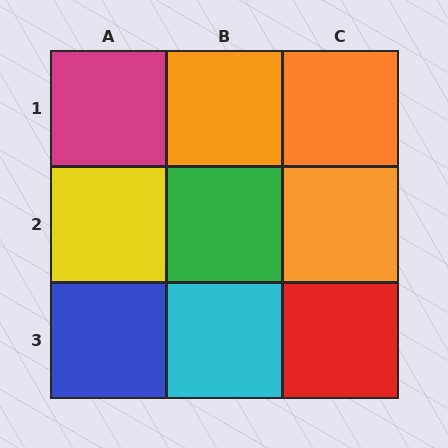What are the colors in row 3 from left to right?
Blue, cyan, red.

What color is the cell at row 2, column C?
Orange.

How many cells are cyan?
1 cell is cyan.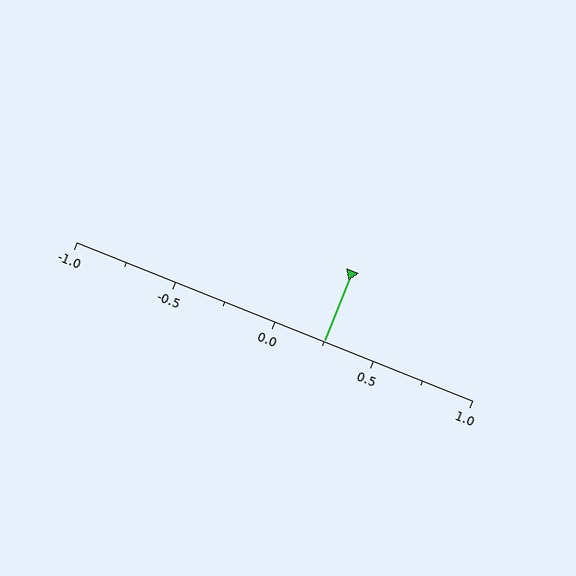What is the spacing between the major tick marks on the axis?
The major ticks are spaced 0.5 apart.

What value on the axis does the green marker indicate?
The marker indicates approximately 0.25.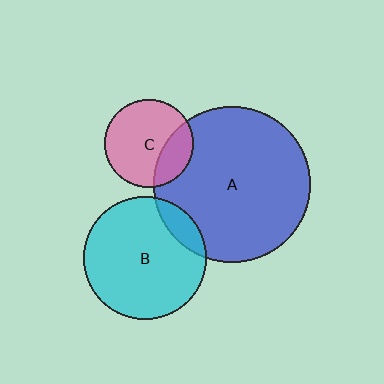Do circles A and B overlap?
Yes.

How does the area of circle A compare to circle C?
Approximately 3.1 times.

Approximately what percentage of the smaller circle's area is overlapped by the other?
Approximately 10%.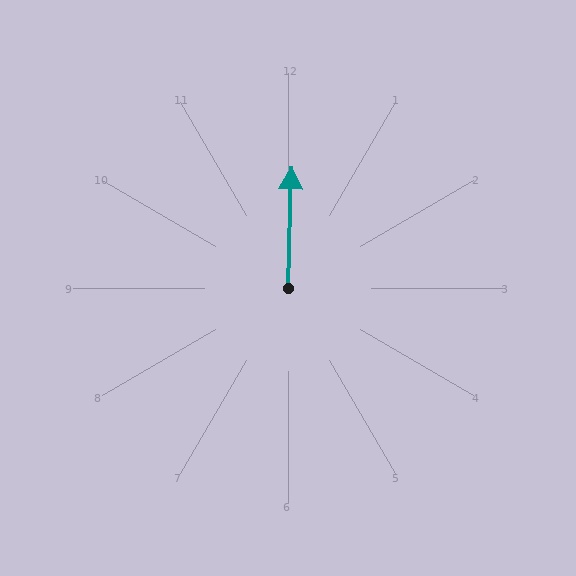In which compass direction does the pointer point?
North.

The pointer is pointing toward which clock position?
Roughly 12 o'clock.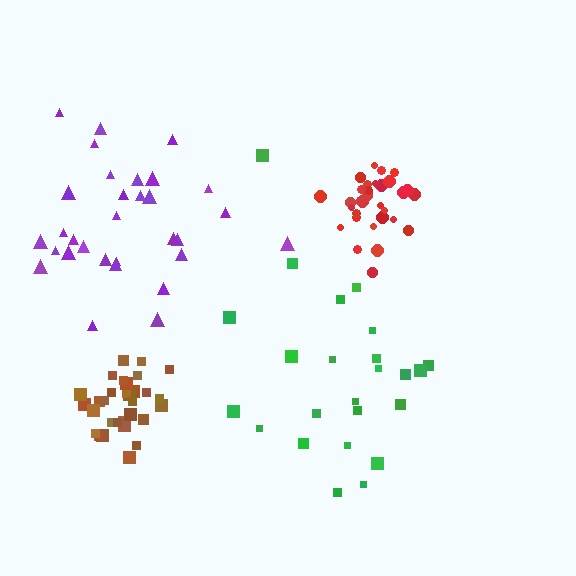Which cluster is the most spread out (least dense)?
Green.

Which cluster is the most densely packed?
Brown.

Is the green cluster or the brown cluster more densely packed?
Brown.